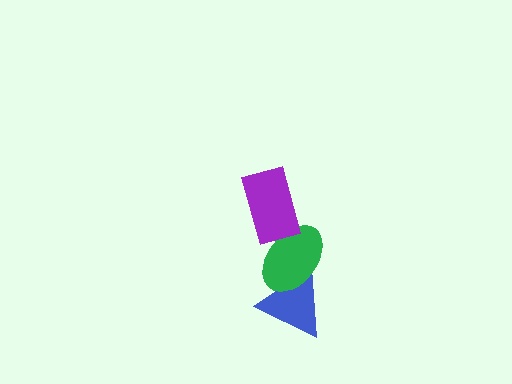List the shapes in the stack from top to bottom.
From top to bottom: the purple rectangle, the green ellipse, the blue triangle.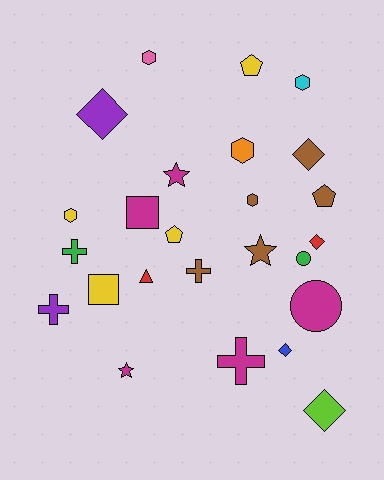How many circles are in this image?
There are 2 circles.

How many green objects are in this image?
There are 2 green objects.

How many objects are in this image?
There are 25 objects.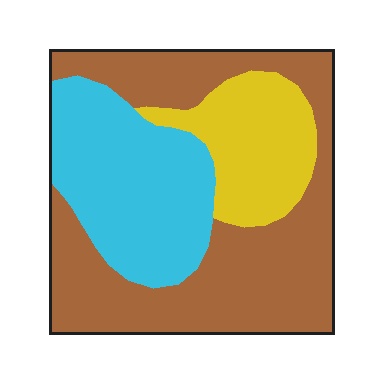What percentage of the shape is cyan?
Cyan covers 30% of the shape.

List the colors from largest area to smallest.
From largest to smallest: brown, cyan, yellow.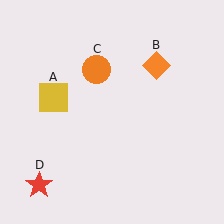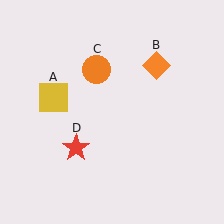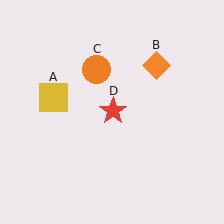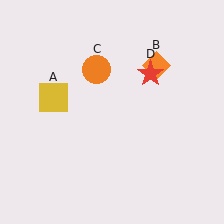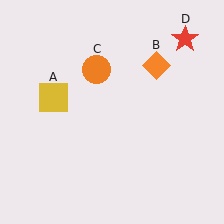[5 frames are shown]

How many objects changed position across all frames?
1 object changed position: red star (object D).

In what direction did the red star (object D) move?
The red star (object D) moved up and to the right.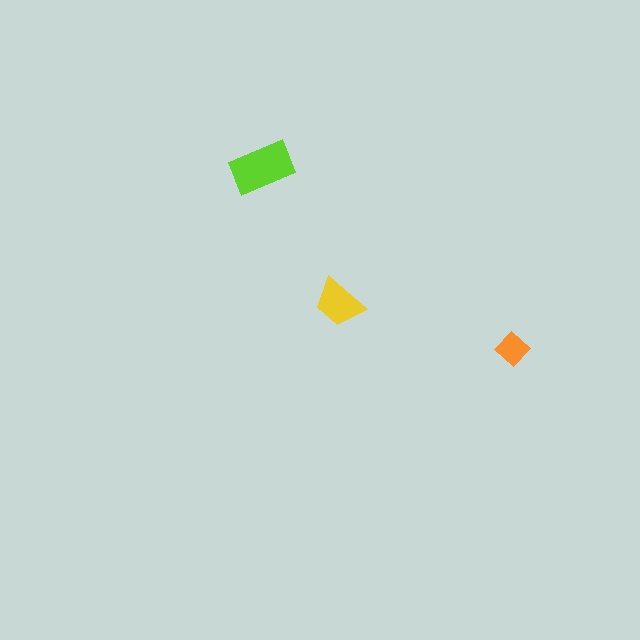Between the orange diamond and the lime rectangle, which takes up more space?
The lime rectangle.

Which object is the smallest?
The orange diamond.